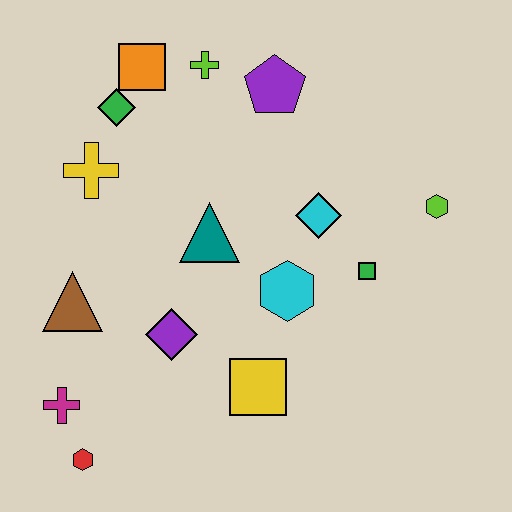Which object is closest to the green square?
The cyan diamond is closest to the green square.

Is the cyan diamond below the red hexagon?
No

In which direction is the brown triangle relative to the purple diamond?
The brown triangle is to the left of the purple diamond.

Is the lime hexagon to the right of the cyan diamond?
Yes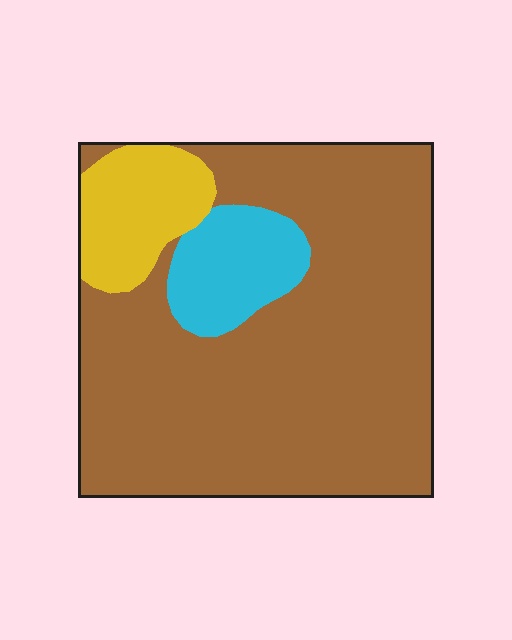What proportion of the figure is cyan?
Cyan takes up less than a quarter of the figure.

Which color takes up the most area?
Brown, at roughly 75%.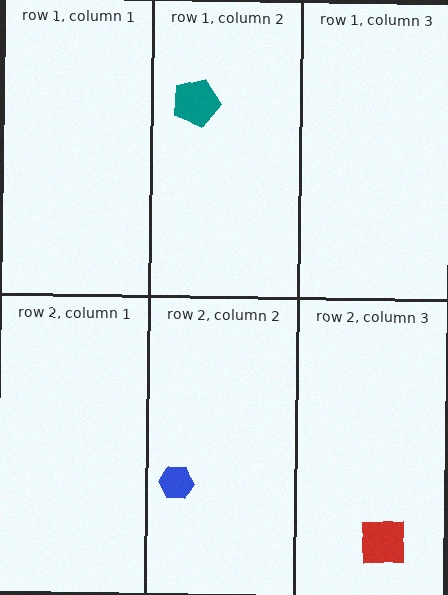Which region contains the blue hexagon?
The row 2, column 2 region.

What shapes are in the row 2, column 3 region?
The red square.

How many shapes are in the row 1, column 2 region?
1.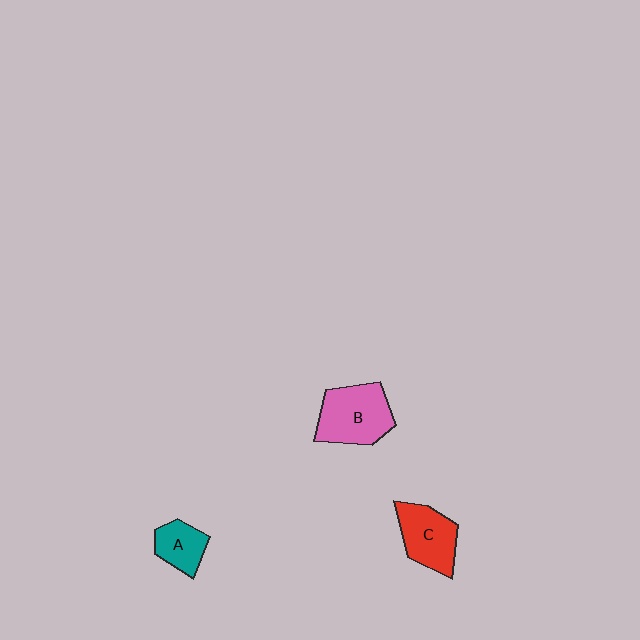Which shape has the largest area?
Shape B (pink).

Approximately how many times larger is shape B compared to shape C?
Approximately 1.2 times.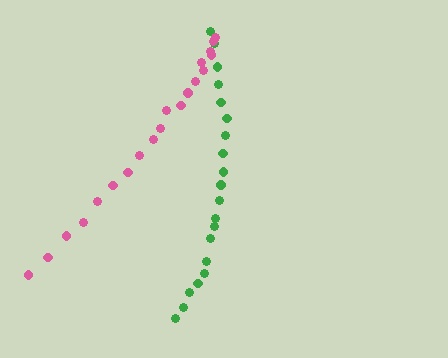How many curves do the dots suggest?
There are 2 distinct paths.